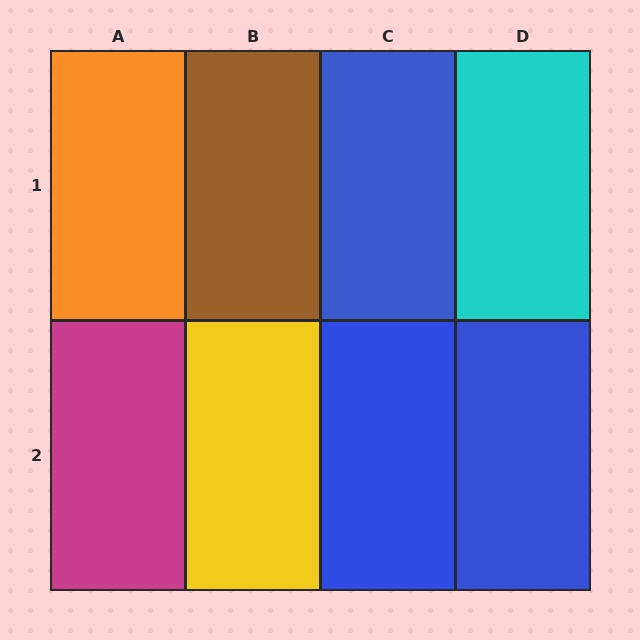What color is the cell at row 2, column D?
Blue.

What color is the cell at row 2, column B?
Yellow.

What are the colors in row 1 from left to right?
Orange, brown, blue, cyan.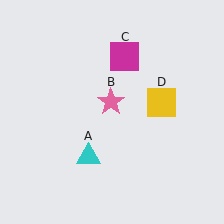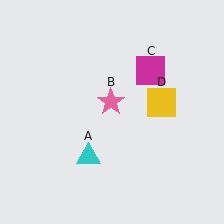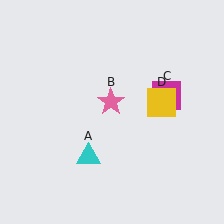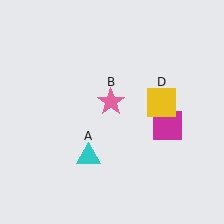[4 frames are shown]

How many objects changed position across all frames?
1 object changed position: magenta square (object C).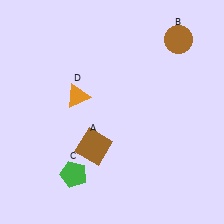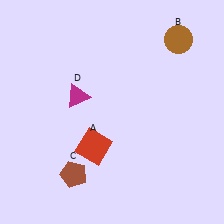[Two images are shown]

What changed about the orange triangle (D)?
In Image 1, D is orange. In Image 2, it changed to magenta.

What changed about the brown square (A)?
In Image 1, A is brown. In Image 2, it changed to red.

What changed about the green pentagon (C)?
In Image 1, C is green. In Image 2, it changed to brown.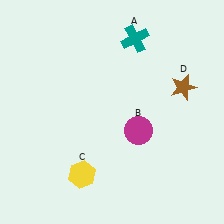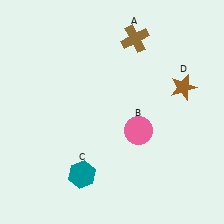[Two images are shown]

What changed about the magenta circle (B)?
In Image 1, B is magenta. In Image 2, it changed to pink.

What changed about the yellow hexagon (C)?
In Image 1, C is yellow. In Image 2, it changed to teal.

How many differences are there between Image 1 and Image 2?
There are 3 differences between the two images.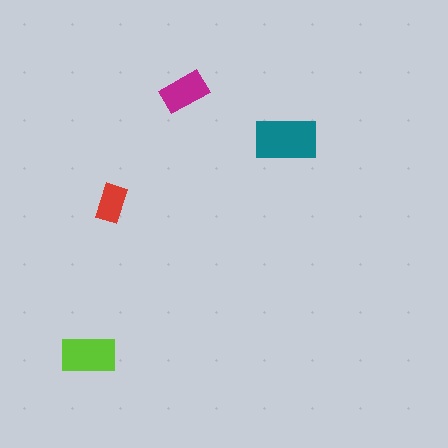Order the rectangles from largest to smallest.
the teal one, the lime one, the magenta one, the red one.